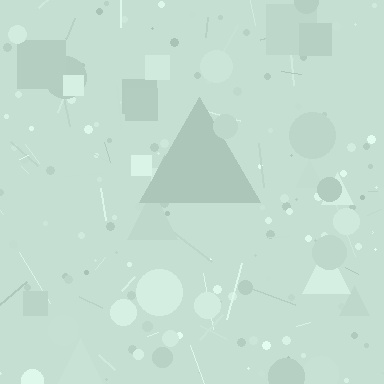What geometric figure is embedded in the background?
A triangle is embedded in the background.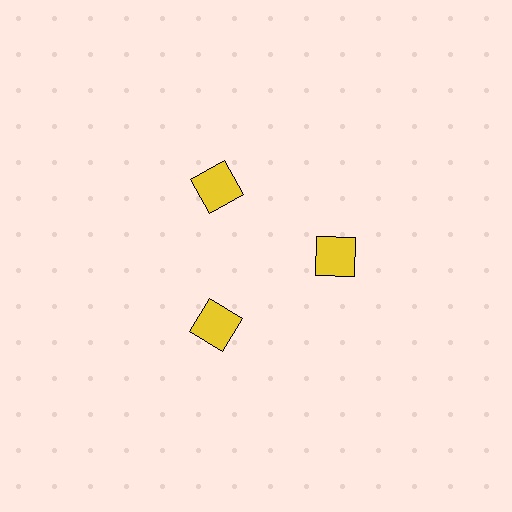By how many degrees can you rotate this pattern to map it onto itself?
The pattern maps onto itself every 120 degrees of rotation.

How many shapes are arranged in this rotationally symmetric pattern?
There are 3 shapes, arranged in 3 groups of 1.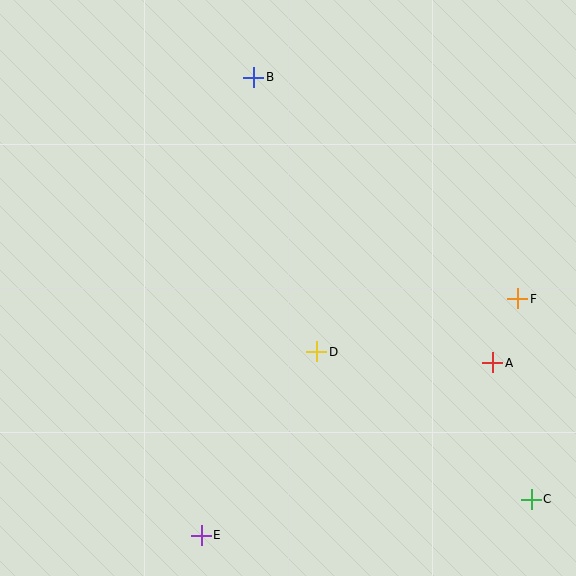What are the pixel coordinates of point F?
Point F is at (518, 299).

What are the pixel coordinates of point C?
Point C is at (531, 499).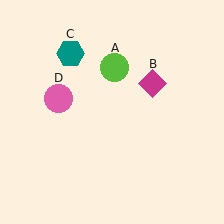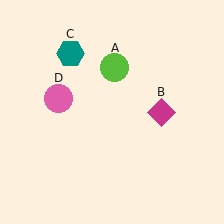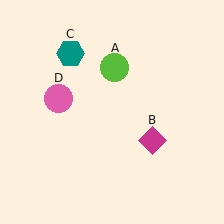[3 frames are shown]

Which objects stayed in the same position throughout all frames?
Lime circle (object A) and teal hexagon (object C) and pink circle (object D) remained stationary.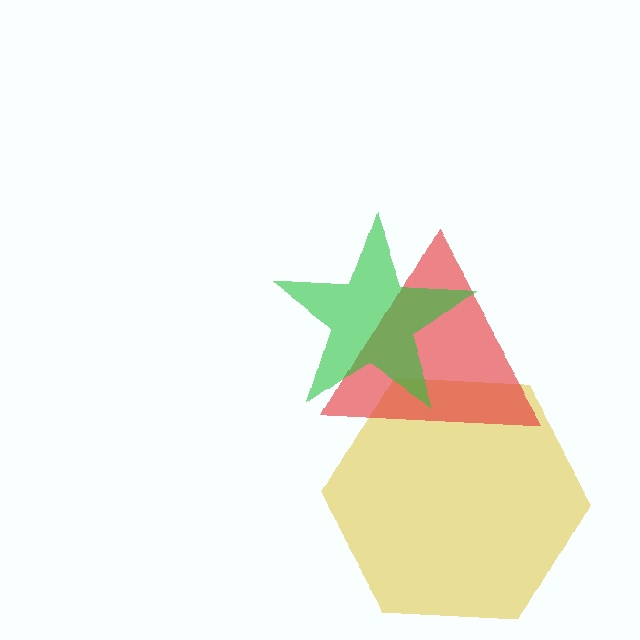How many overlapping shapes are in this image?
There are 3 overlapping shapes in the image.